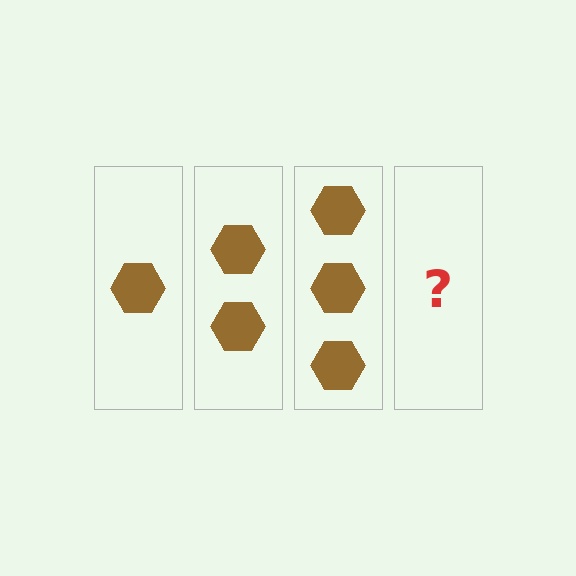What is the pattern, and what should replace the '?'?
The pattern is that each step adds one more hexagon. The '?' should be 4 hexagons.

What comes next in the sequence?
The next element should be 4 hexagons.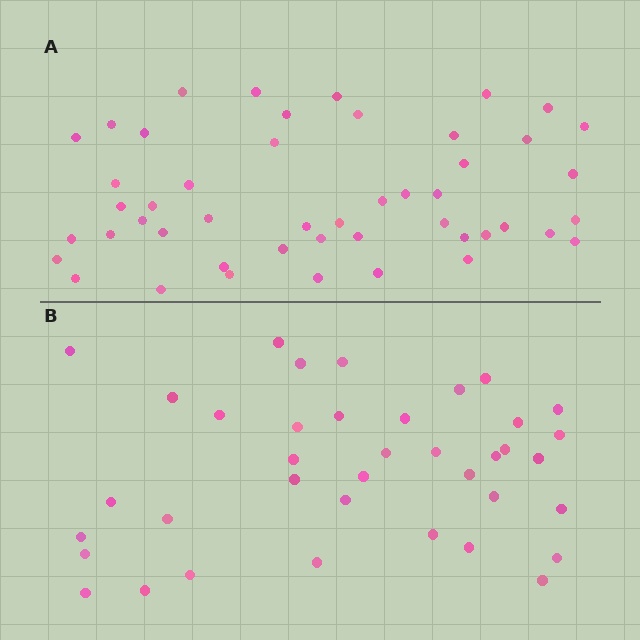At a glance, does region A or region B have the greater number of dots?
Region A (the top region) has more dots.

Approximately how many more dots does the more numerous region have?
Region A has roughly 10 or so more dots than region B.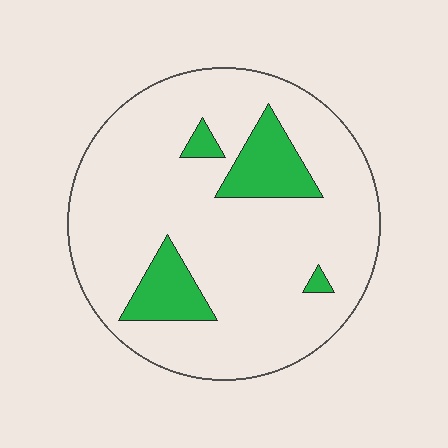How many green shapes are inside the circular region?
4.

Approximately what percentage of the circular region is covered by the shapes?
Approximately 15%.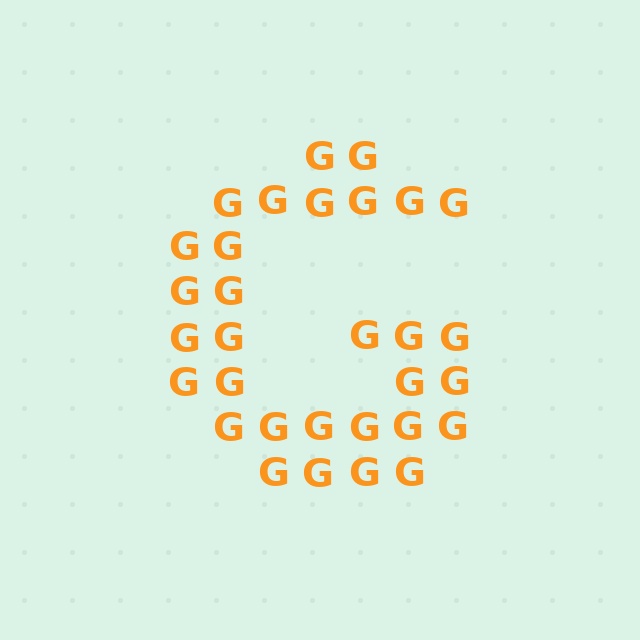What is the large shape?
The large shape is the letter G.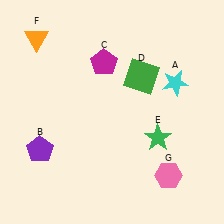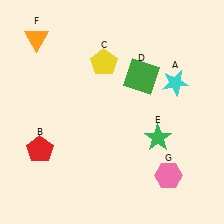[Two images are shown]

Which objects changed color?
B changed from purple to red. C changed from magenta to yellow.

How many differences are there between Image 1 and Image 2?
There are 2 differences between the two images.